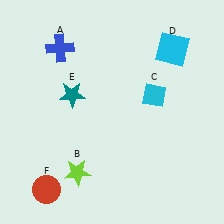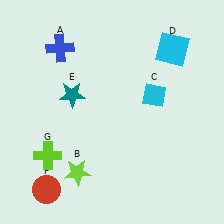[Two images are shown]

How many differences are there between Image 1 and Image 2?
There is 1 difference between the two images.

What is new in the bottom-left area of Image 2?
A lime cross (G) was added in the bottom-left area of Image 2.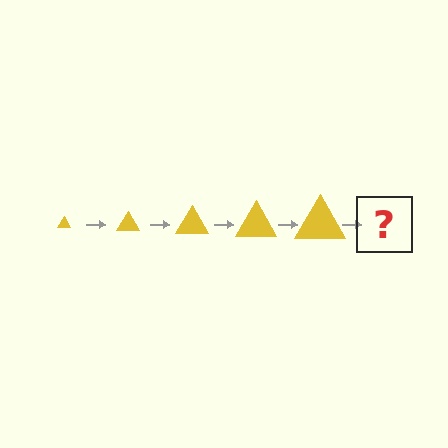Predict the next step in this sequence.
The next step is a yellow triangle, larger than the previous one.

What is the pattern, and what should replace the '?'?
The pattern is that the triangle gets progressively larger each step. The '?' should be a yellow triangle, larger than the previous one.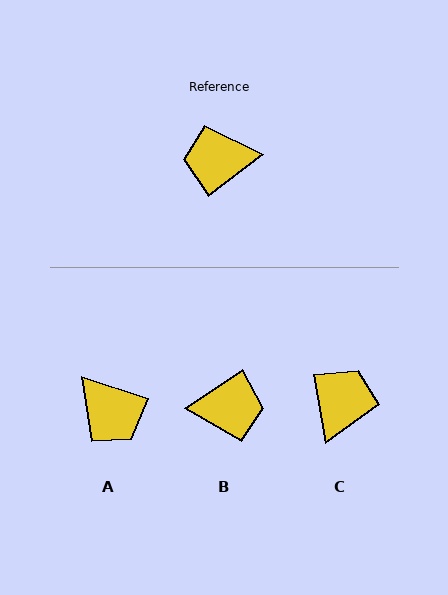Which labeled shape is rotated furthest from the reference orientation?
B, about 176 degrees away.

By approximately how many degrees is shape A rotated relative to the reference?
Approximately 124 degrees counter-clockwise.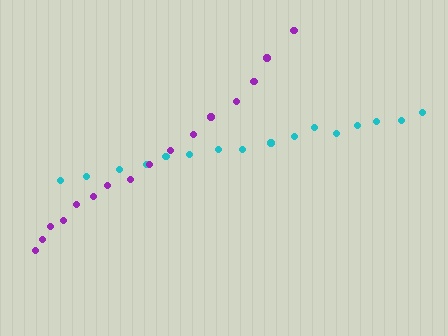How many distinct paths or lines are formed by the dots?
There are 2 distinct paths.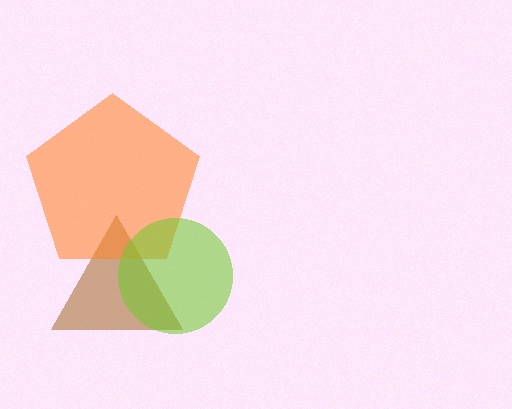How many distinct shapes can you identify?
There are 3 distinct shapes: a brown triangle, an orange pentagon, a lime circle.